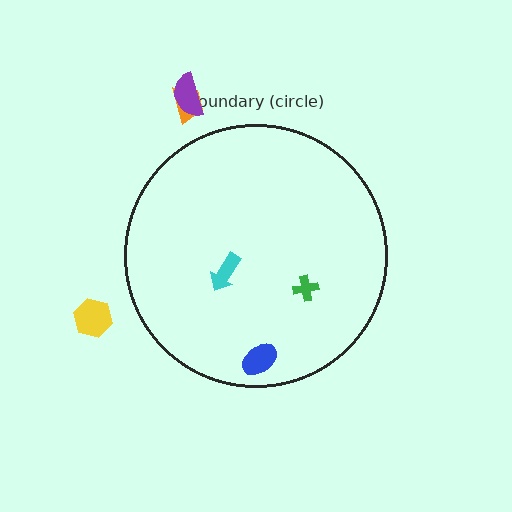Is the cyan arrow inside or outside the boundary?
Inside.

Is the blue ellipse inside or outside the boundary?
Inside.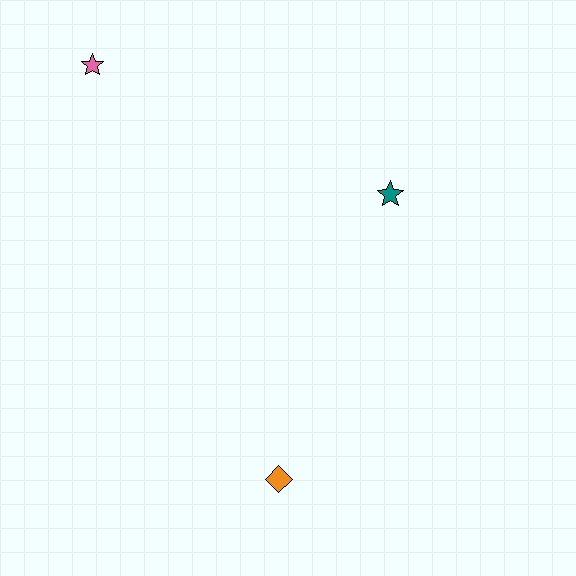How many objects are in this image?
There are 3 objects.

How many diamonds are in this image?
There is 1 diamond.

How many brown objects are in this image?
There are no brown objects.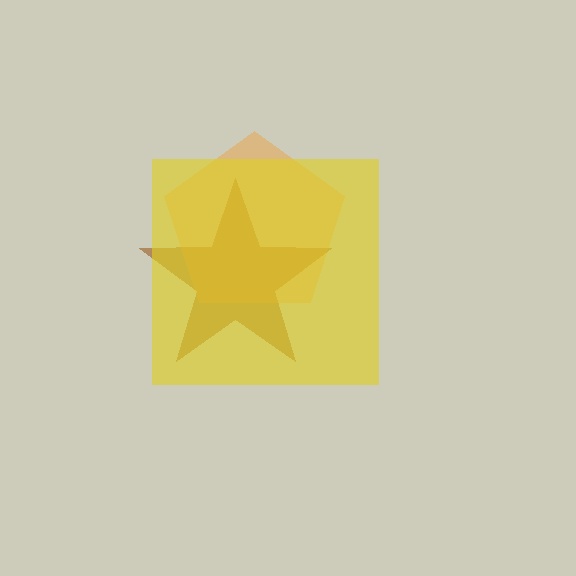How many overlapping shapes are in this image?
There are 3 overlapping shapes in the image.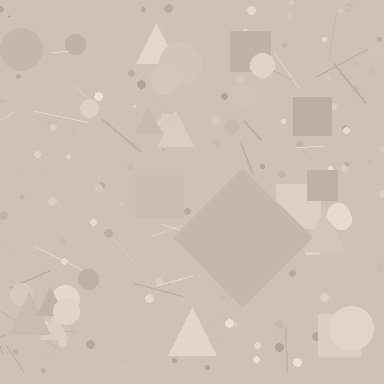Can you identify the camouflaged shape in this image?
The camouflaged shape is a diamond.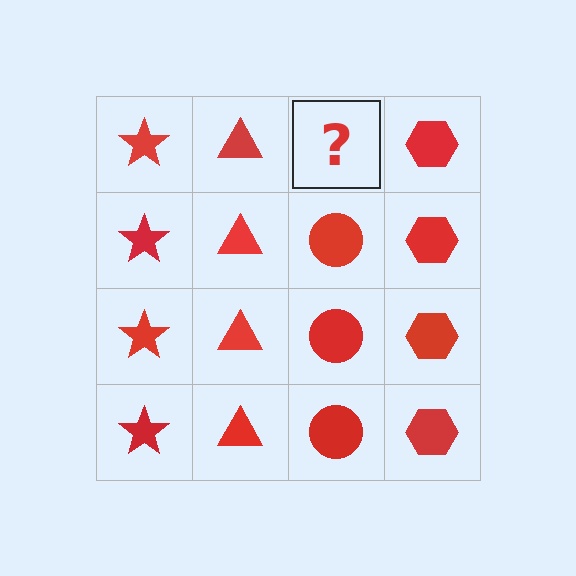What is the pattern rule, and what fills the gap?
The rule is that each column has a consistent shape. The gap should be filled with a red circle.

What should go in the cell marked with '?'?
The missing cell should contain a red circle.